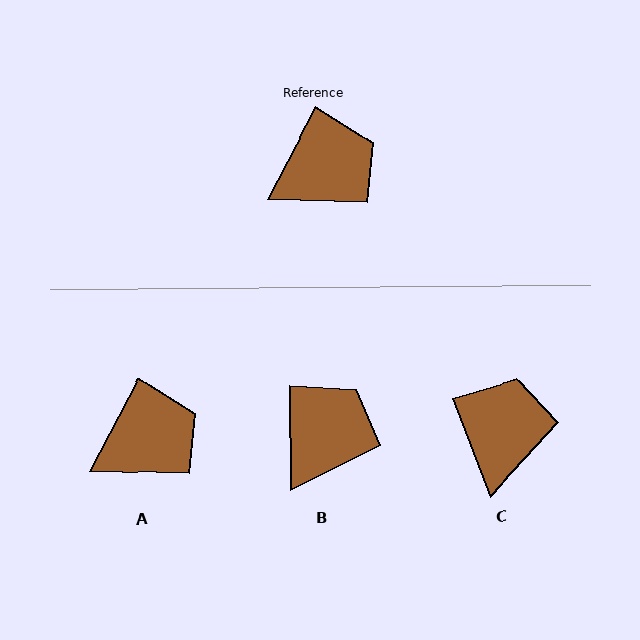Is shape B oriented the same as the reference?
No, it is off by about 29 degrees.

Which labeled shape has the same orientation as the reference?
A.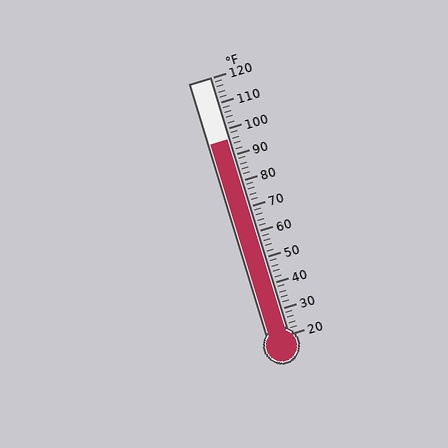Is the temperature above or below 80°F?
The temperature is above 80°F.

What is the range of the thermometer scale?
The thermometer scale ranges from 20°F to 120°F.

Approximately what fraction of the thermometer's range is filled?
The thermometer is filled to approximately 75% of its range.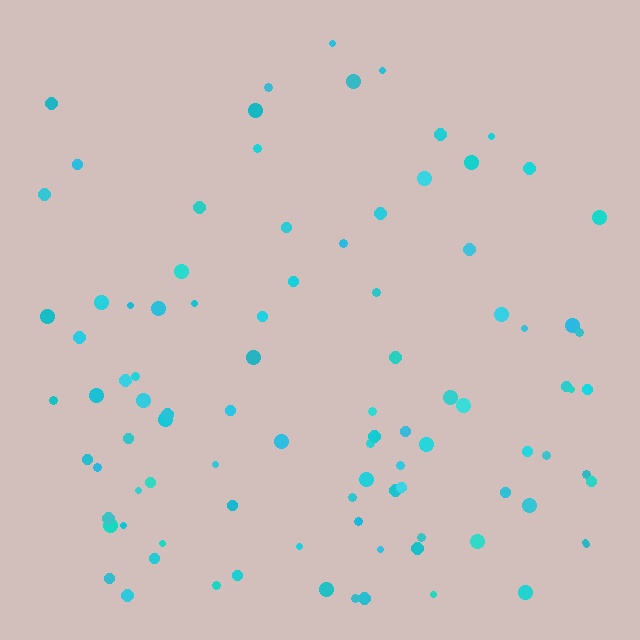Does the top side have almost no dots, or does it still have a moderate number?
Still a moderate number, just noticeably fewer than the bottom.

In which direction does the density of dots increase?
From top to bottom, with the bottom side densest.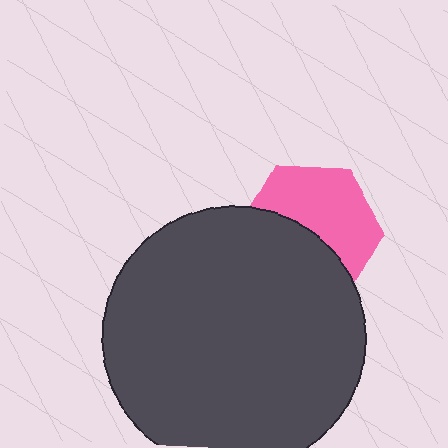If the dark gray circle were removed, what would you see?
You would see the complete pink hexagon.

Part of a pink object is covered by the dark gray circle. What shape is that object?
It is a hexagon.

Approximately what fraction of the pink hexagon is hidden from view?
Roughly 47% of the pink hexagon is hidden behind the dark gray circle.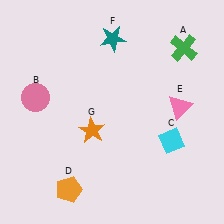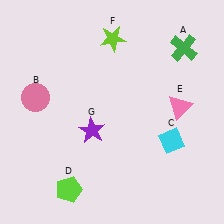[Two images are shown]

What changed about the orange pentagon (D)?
In Image 1, D is orange. In Image 2, it changed to lime.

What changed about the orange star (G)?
In Image 1, G is orange. In Image 2, it changed to purple.